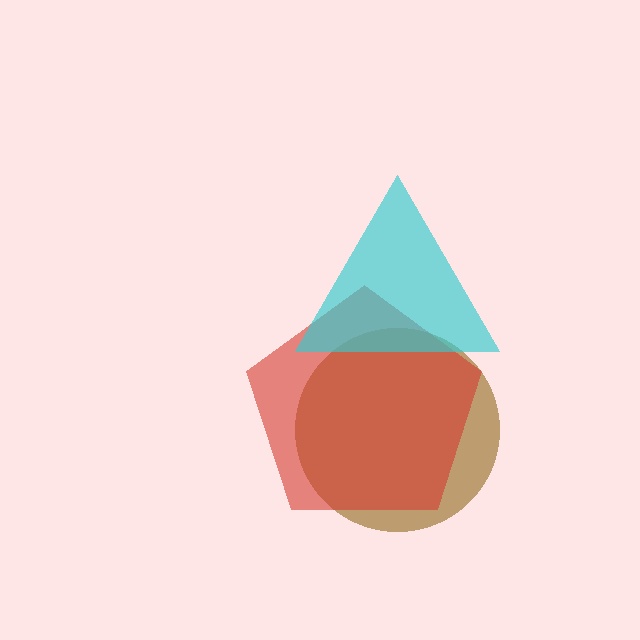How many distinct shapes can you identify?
There are 3 distinct shapes: a brown circle, a red pentagon, a cyan triangle.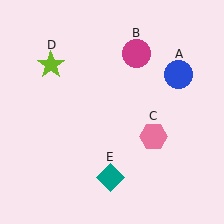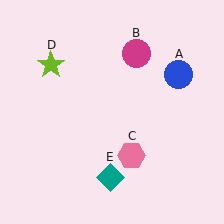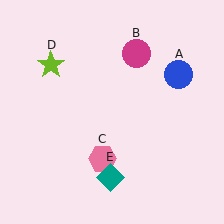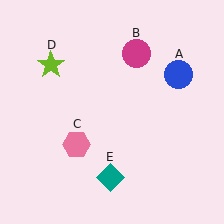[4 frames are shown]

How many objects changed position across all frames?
1 object changed position: pink hexagon (object C).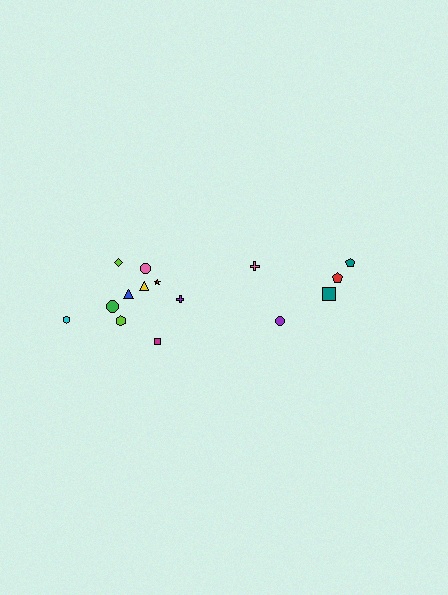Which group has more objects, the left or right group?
The left group.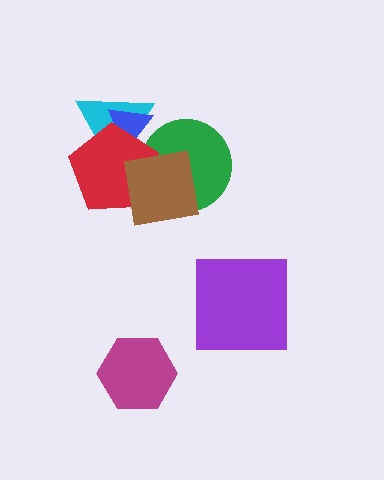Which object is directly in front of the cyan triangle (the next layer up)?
The blue triangle is directly in front of the cyan triangle.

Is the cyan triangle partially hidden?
Yes, it is partially covered by another shape.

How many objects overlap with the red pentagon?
4 objects overlap with the red pentagon.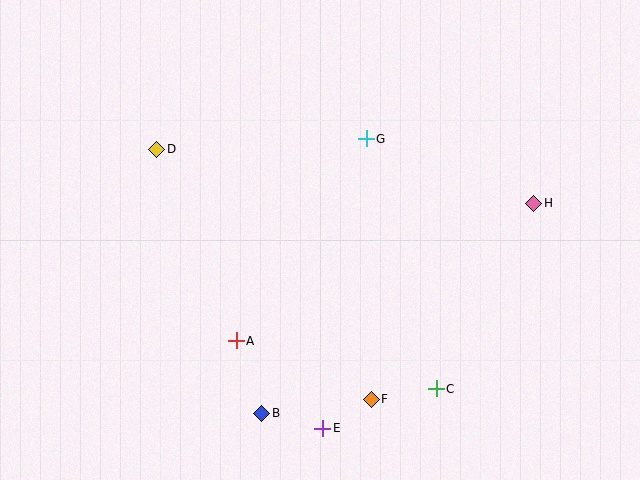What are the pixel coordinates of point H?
Point H is at (534, 203).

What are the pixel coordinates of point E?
Point E is at (323, 428).